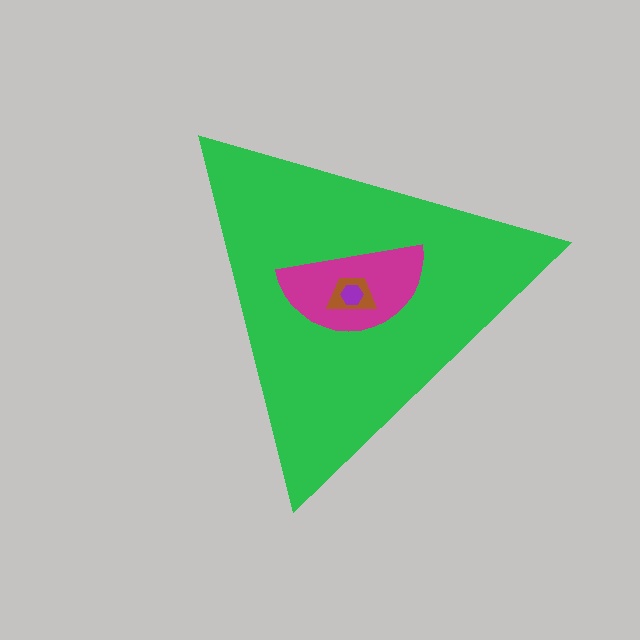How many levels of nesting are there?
4.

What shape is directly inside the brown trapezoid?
The purple hexagon.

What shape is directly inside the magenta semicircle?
The brown trapezoid.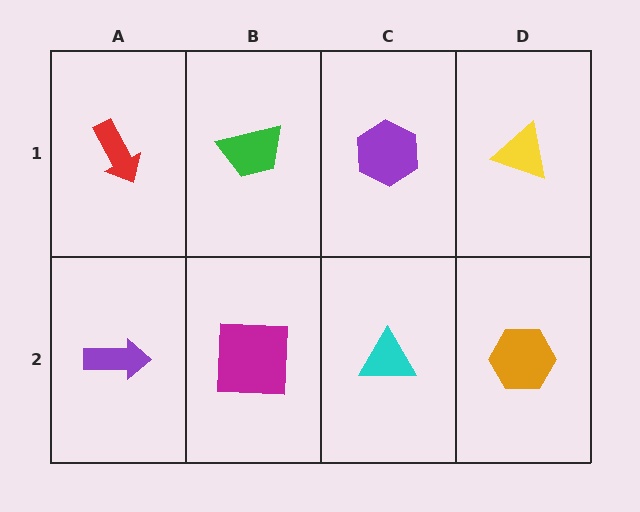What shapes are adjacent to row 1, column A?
A purple arrow (row 2, column A), a green trapezoid (row 1, column B).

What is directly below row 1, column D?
An orange hexagon.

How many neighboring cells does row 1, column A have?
2.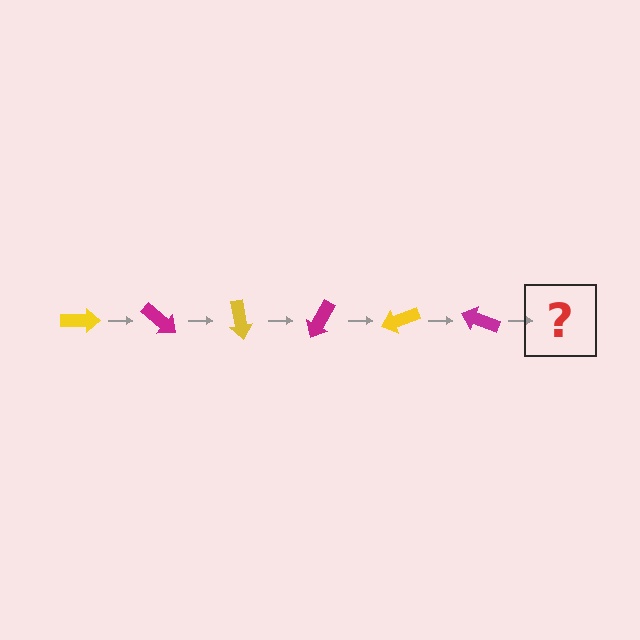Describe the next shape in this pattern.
It should be a yellow arrow, rotated 240 degrees from the start.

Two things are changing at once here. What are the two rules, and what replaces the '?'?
The two rules are that it rotates 40 degrees each step and the color cycles through yellow and magenta. The '?' should be a yellow arrow, rotated 240 degrees from the start.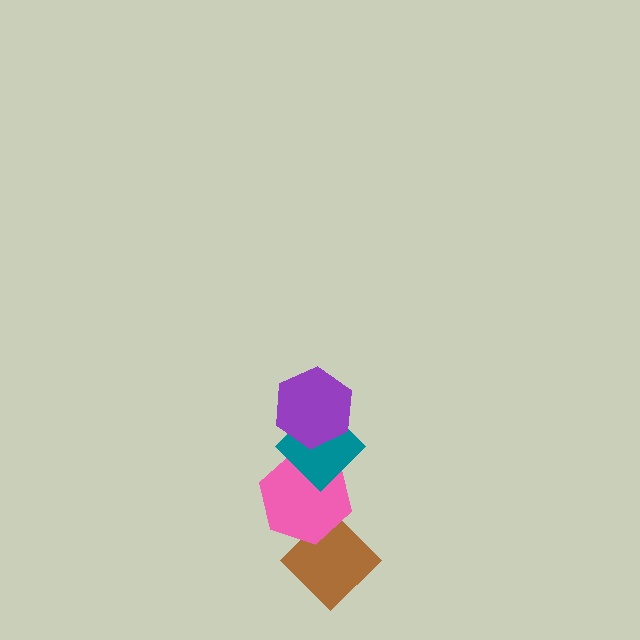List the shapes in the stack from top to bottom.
From top to bottom: the purple hexagon, the teal diamond, the pink hexagon, the brown diamond.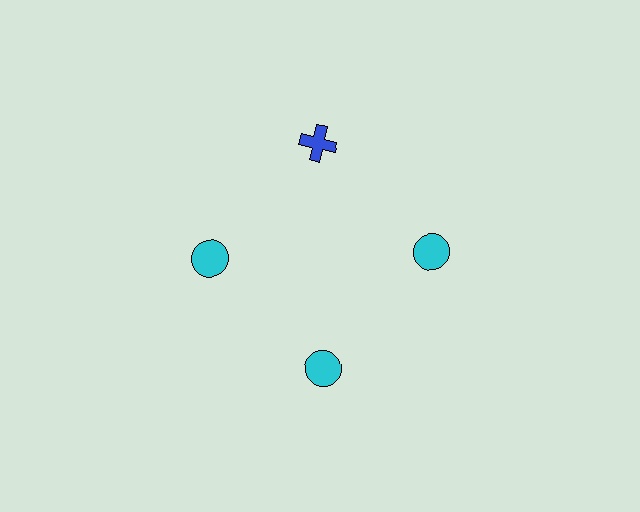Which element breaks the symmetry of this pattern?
The blue cross at roughly the 12 o'clock position breaks the symmetry. All other shapes are cyan circles.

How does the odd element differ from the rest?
It differs in both color (blue instead of cyan) and shape (cross instead of circle).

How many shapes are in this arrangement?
There are 4 shapes arranged in a ring pattern.